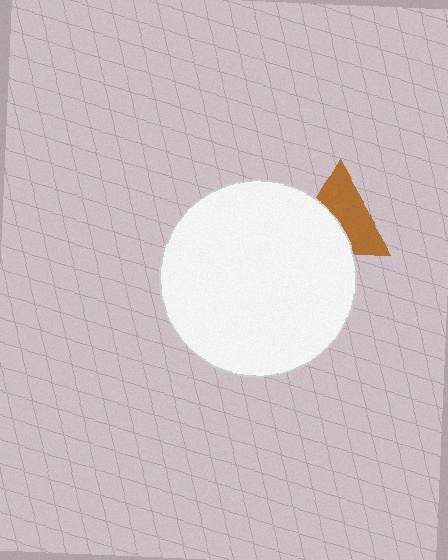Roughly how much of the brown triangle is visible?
About half of it is visible (roughly 56%).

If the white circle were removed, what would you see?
You would see the complete brown triangle.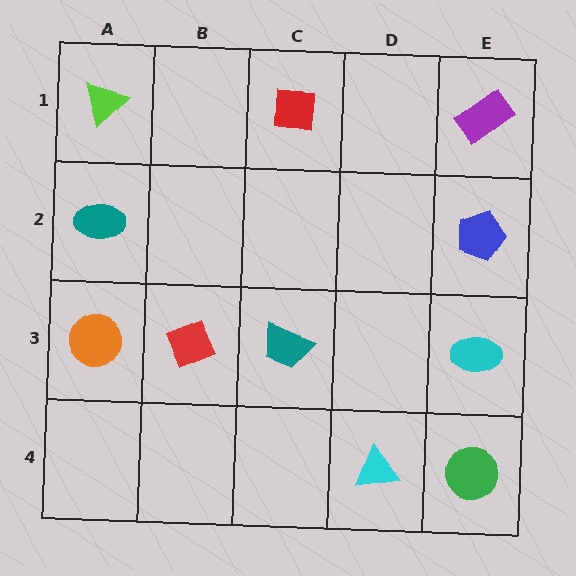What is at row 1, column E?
A purple rectangle.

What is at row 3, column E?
A cyan ellipse.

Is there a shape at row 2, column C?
No, that cell is empty.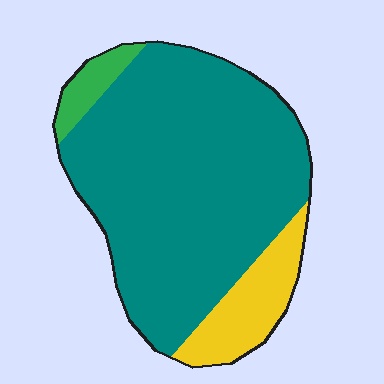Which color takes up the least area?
Green, at roughly 5%.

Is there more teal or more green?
Teal.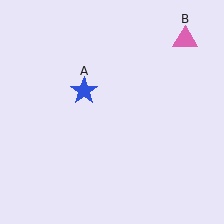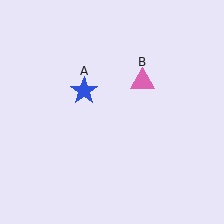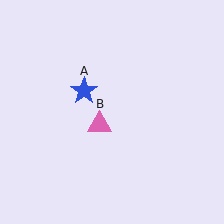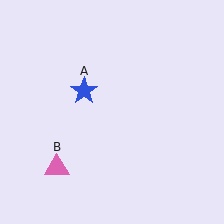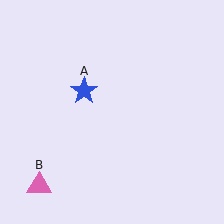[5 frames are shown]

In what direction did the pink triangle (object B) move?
The pink triangle (object B) moved down and to the left.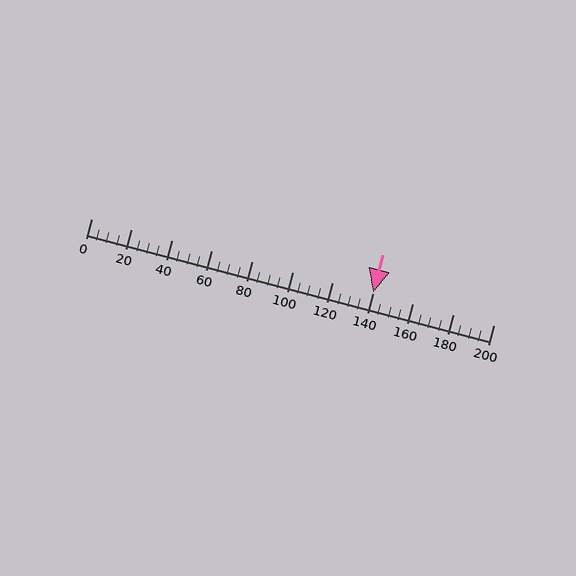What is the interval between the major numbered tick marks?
The major tick marks are spaced 20 units apart.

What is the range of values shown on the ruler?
The ruler shows values from 0 to 200.